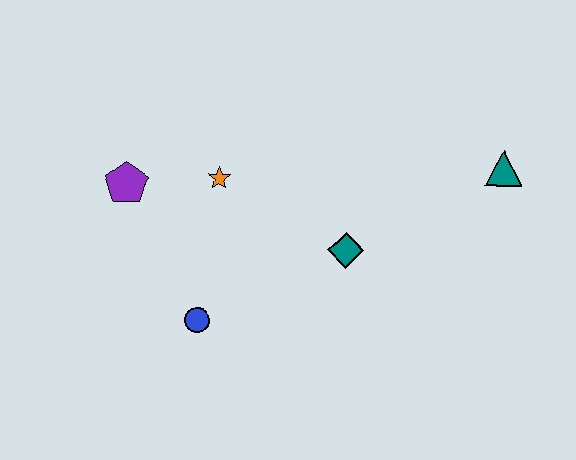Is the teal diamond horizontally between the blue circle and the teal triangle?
Yes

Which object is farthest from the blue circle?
The teal triangle is farthest from the blue circle.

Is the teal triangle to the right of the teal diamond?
Yes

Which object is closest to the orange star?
The purple pentagon is closest to the orange star.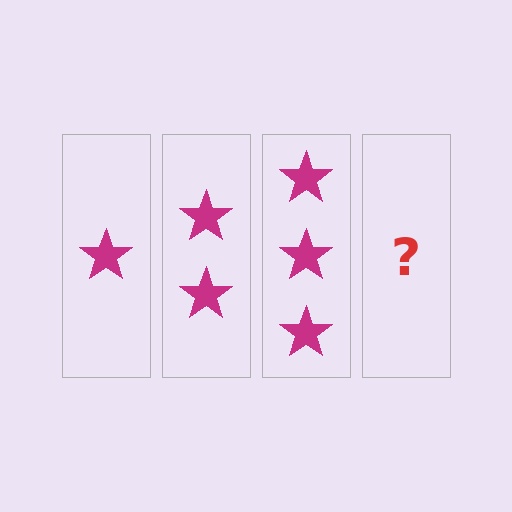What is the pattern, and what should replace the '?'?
The pattern is that each step adds one more star. The '?' should be 4 stars.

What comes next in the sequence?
The next element should be 4 stars.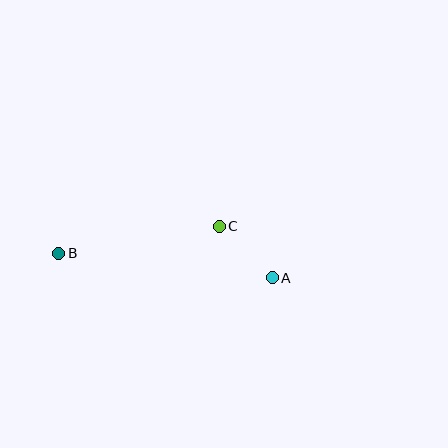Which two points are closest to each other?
Points A and C are closest to each other.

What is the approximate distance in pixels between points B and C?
The distance between B and C is approximately 163 pixels.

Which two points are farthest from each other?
Points A and B are farthest from each other.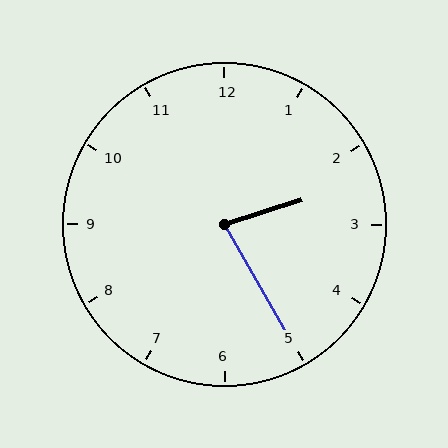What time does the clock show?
2:25.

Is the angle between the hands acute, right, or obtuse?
It is acute.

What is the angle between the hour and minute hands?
Approximately 78 degrees.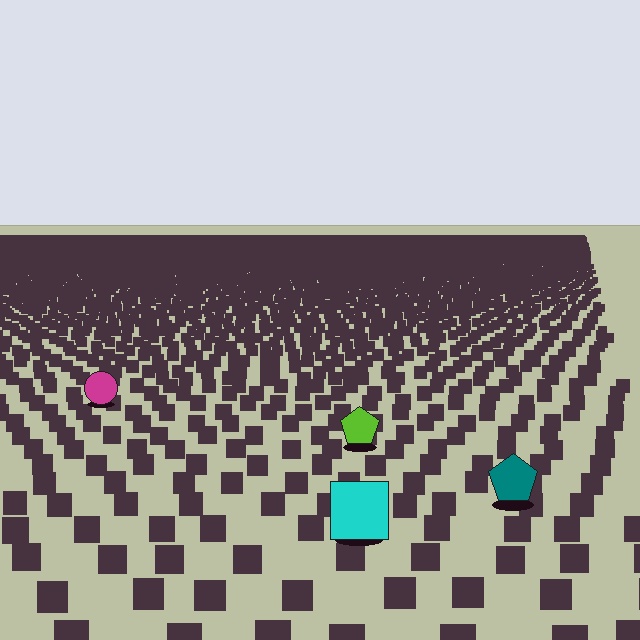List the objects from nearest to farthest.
From nearest to farthest: the cyan square, the teal pentagon, the lime pentagon, the magenta circle.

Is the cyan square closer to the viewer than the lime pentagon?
Yes. The cyan square is closer — you can tell from the texture gradient: the ground texture is coarser near it.